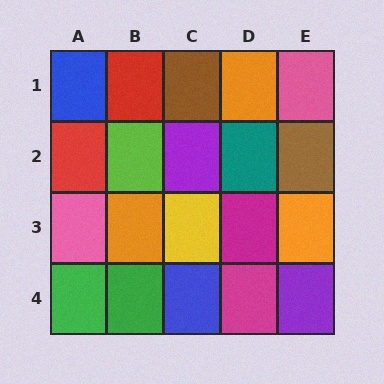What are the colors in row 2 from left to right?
Red, lime, purple, teal, brown.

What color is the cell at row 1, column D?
Orange.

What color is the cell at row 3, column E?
Orange.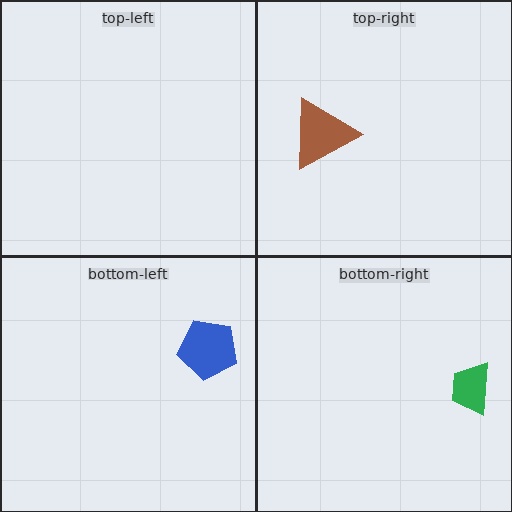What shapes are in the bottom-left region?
The blue pentagon.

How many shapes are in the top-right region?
1.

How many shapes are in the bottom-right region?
1.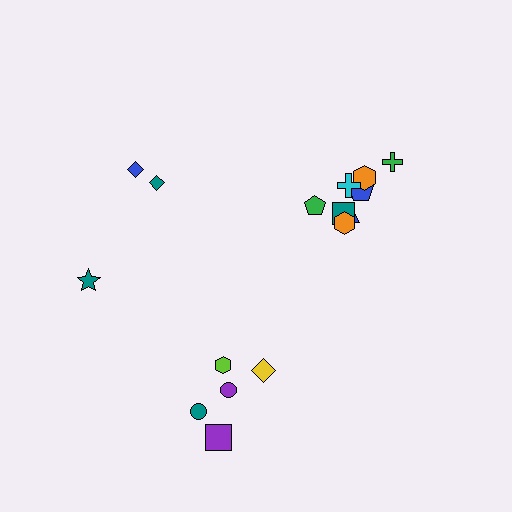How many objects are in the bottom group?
There are 5 objects.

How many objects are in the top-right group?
There are 8 objects.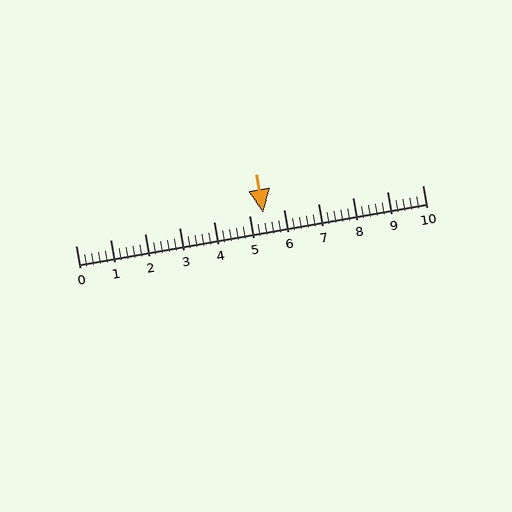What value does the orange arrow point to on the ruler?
The orange arrow points to approximately 5.4.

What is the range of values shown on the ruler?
The ruler shows values from 0 to 10.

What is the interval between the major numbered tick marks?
The major tick marks are spaced 1 units apart.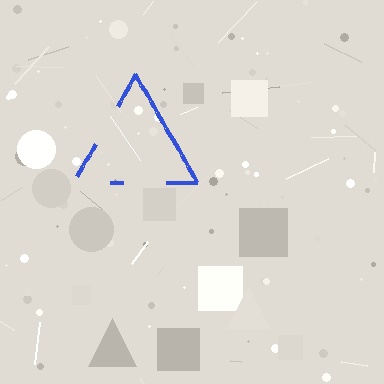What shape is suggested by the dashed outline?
The dashed outline suggests a triangle.